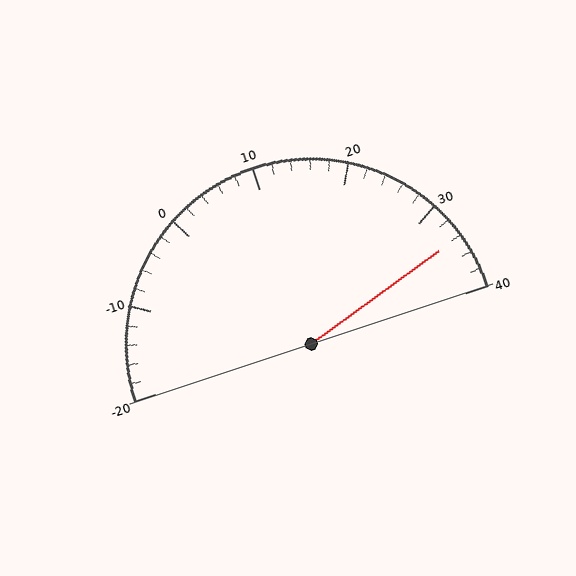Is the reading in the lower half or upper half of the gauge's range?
The reading is in the upper half of the range (-20 to 40).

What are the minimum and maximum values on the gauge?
The gauge ranges from -20 to 40.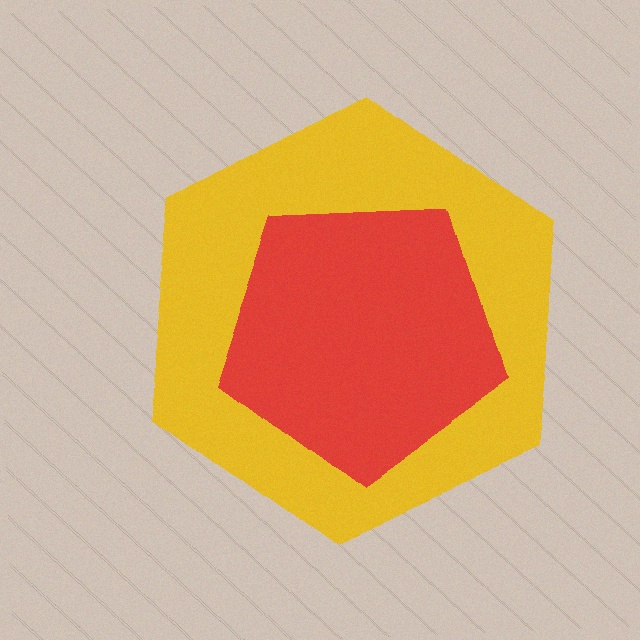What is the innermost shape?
The red pentagon.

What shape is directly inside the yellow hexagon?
The red pentagon.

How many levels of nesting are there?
2.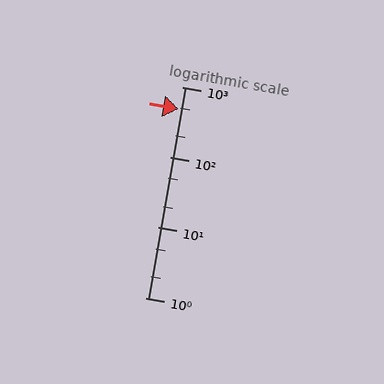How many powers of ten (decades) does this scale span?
The scale spans 3 decades, from 1 to 1000.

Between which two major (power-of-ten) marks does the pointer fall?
The pointer is between 100 and 1000.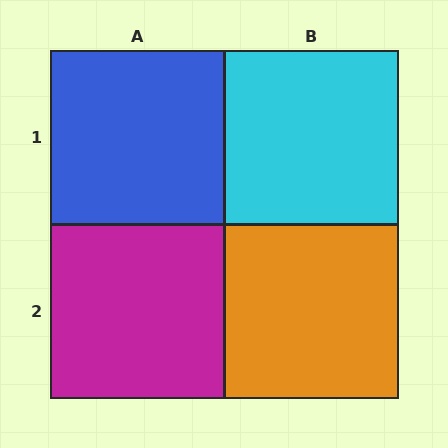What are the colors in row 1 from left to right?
Blue, cyan.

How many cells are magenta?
1 cell is magenta.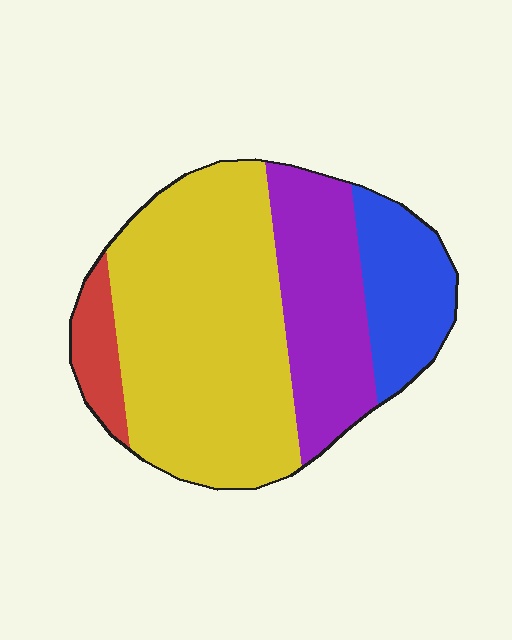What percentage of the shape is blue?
Blue takes up about one sixth (1/6) of the shape.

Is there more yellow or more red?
Yellow.